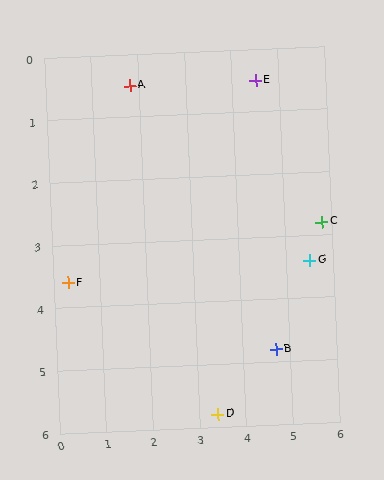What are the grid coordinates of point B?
Point B is at approximately (4.7, 4.8).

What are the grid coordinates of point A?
Point A is at approximately (1.8, 0.5).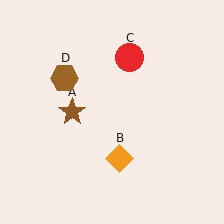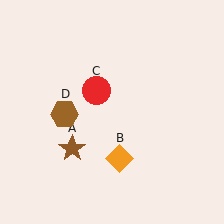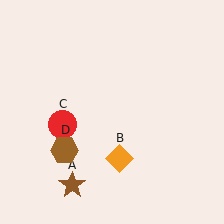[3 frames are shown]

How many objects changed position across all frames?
3 objects changed position: brown star (object A), red circle (object C), brown hexagon (object D).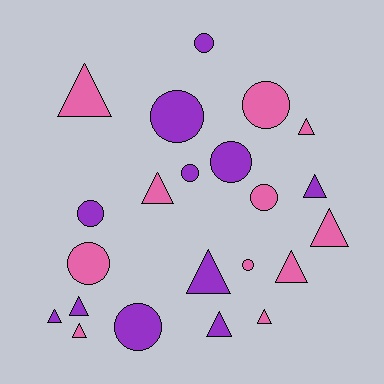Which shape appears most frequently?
Triangle, with 12 objects.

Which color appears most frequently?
Purple, with 11 objects.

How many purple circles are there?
There are 6 purple circles.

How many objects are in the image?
There are 22 objects.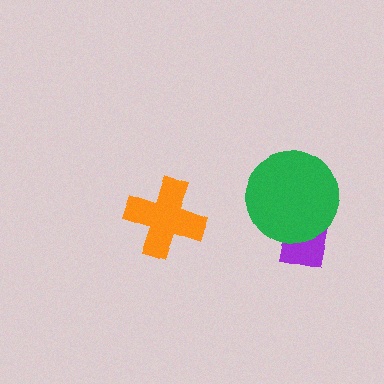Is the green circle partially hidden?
No, no other shape covers it.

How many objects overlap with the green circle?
1 object overlaps with the green circle.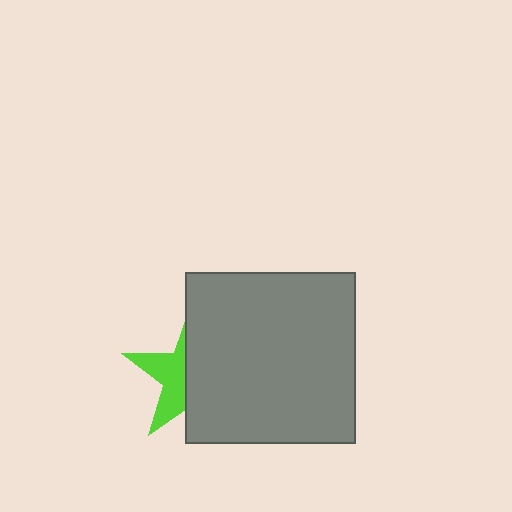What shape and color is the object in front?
The object in front is a gray square.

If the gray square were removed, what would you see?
You would see the complete lime star.